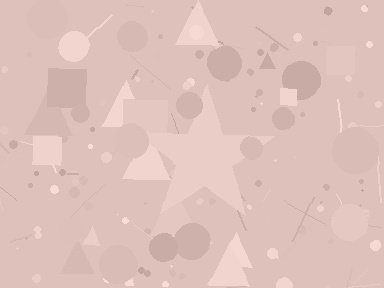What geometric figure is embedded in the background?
A star is embedded in the background.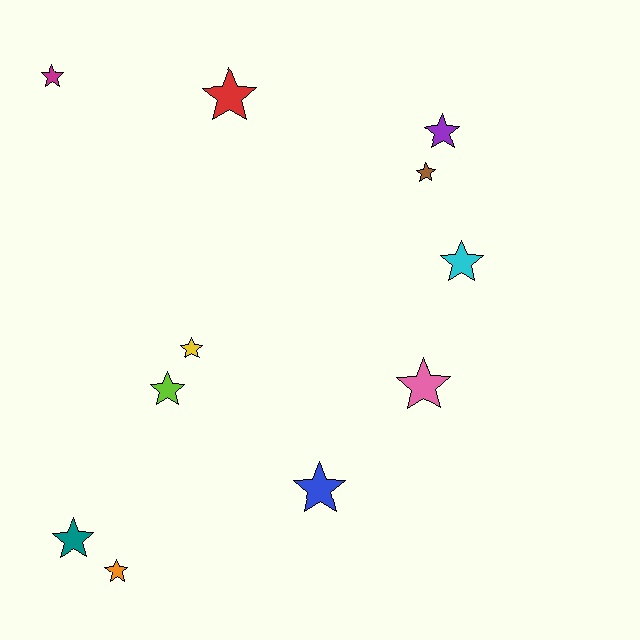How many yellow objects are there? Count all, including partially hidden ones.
There is 1 yellow object.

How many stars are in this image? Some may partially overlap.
There are 11 stars.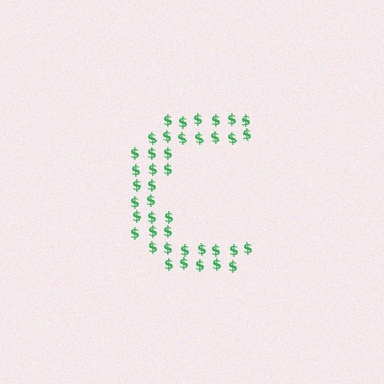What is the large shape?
The large shape is the letter C.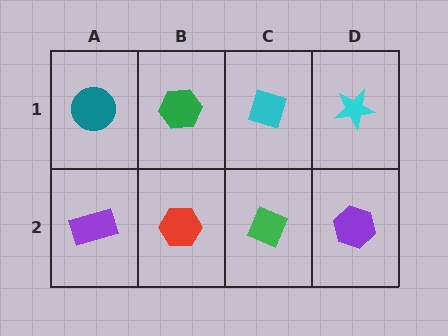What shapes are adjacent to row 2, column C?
A cyan diamond (row 1, column C), a red hexagon (row 2, column B), a purple hexagon (row 2, column D).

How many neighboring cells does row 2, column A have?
2.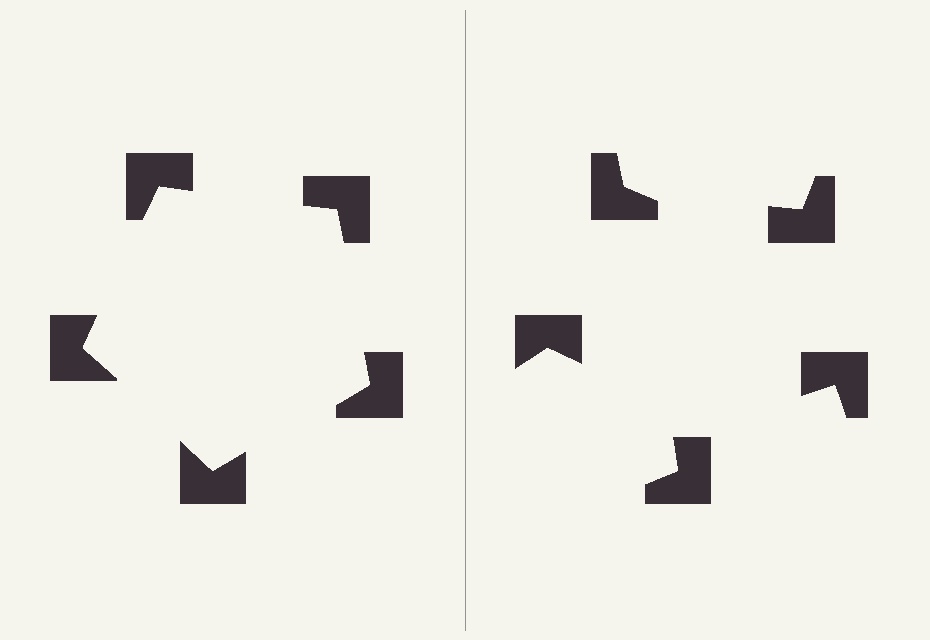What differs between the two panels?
The notched squares are positioned identically on both sides; only the wedge orientations differ. On the left they align to a pentagon; on the right they are misaligned.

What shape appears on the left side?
An illusory pentagon.